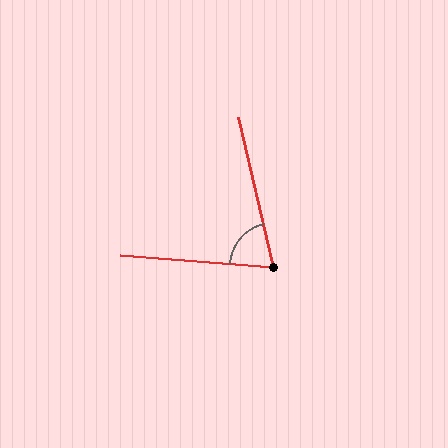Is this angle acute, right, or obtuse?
It is acute.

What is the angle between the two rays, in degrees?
Approximately 72 degrees.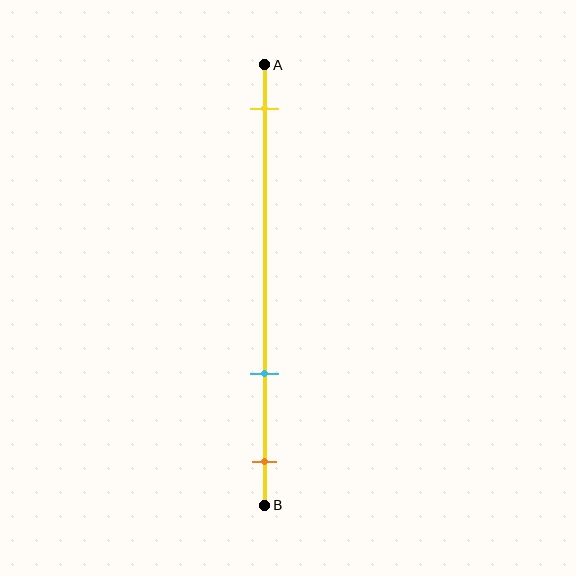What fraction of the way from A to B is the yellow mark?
The yellow mark is approximately 10% (0.1) of the way from A to B.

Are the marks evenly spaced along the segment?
No, the marks are not evenly spaced.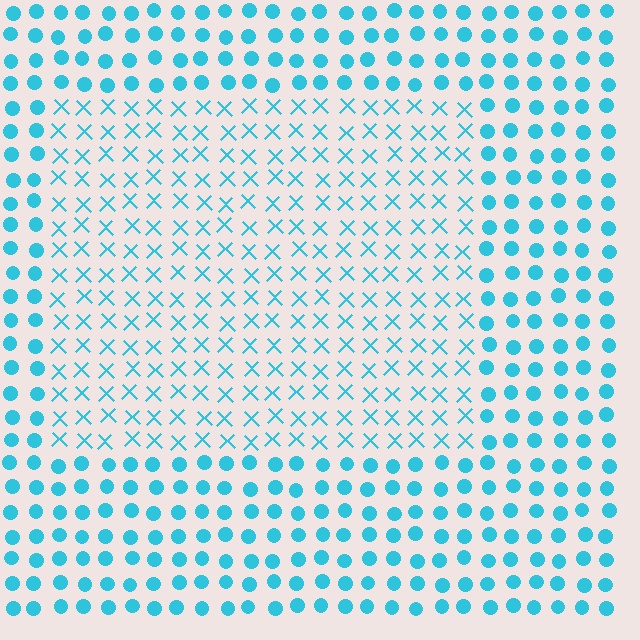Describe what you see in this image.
The image is filled with small cyan elements arranged in a uniform grid. A rectangle-shaped region contains X marks, while the surrounding area contains circles. The boundary is defined purely by the change in element shape.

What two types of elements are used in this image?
The image uses X marks inside the rectangle region and circles outside it.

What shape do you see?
I see a rectangle.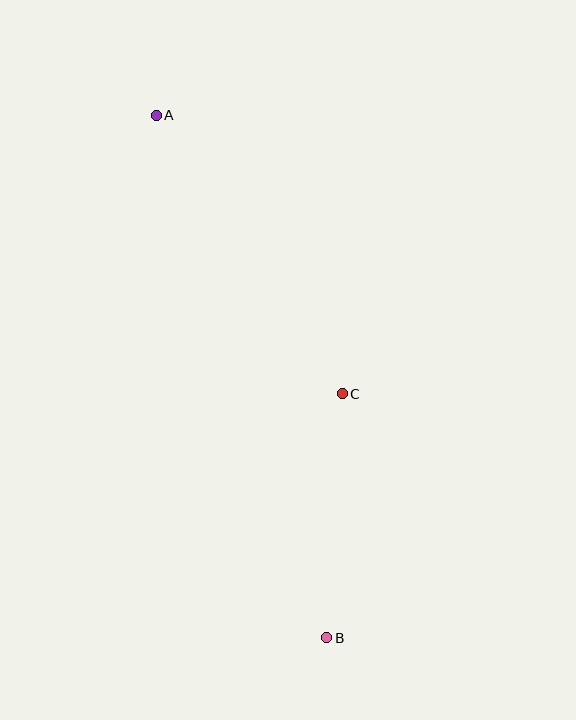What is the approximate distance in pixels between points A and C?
The distance between A and C is approximately 335 pixels.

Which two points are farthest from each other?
Points A and B are farthest from each other.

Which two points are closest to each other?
Points B and C are closest to each other.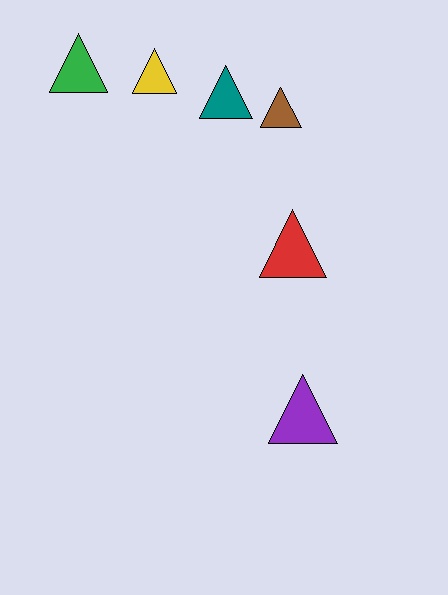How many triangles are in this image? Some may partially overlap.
There are 6 triangles.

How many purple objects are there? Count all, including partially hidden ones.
There is 1 purple object.